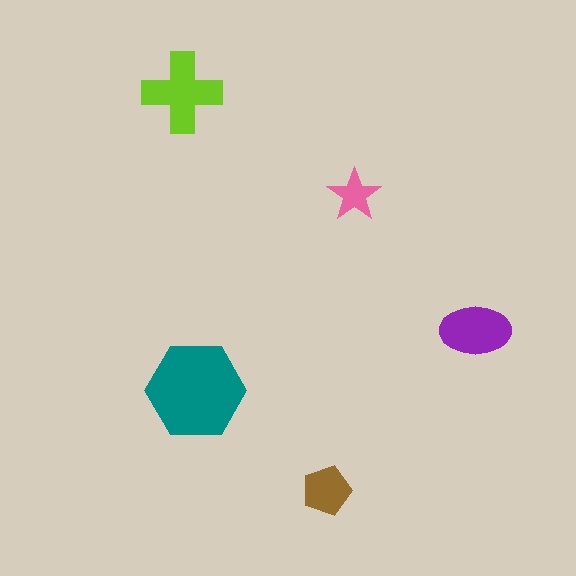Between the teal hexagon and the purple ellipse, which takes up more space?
The teal hexagon.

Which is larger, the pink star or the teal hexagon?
The teal hexagon.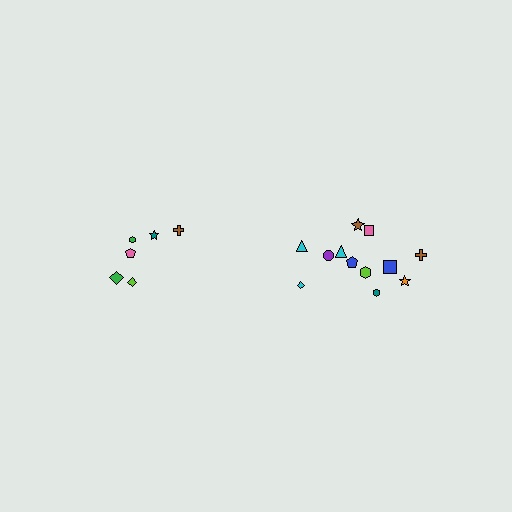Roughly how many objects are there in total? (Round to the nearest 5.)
Roughly 20 objects in total.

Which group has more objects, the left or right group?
The right group.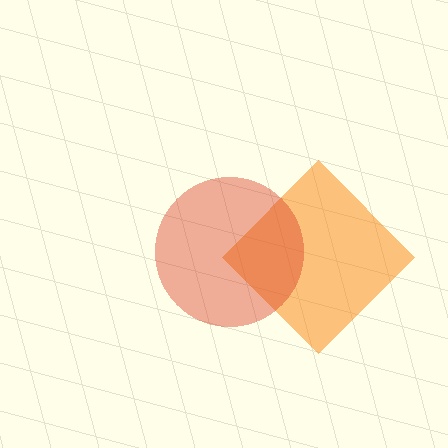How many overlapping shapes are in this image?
There are 2 overlapping shapes in the image.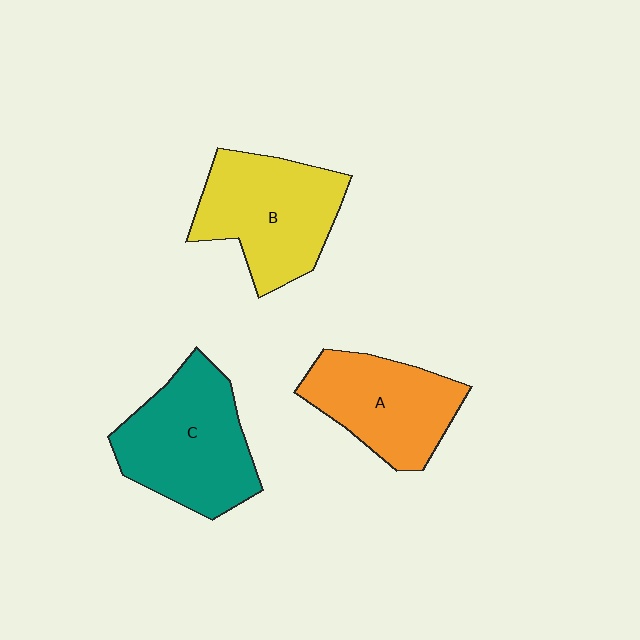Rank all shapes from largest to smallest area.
From largest to smallest: C (teal), B (yellow), A (orange).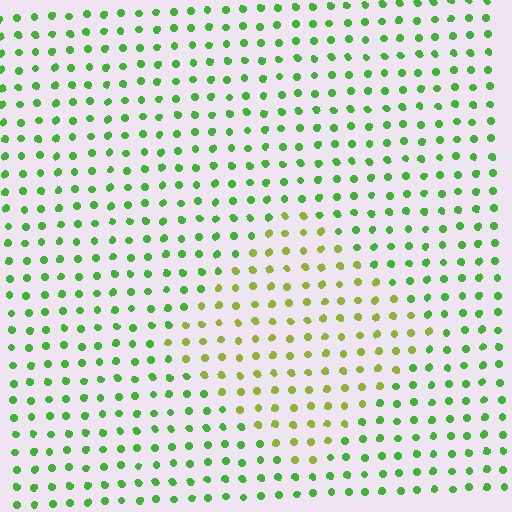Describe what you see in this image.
The image is filled with small green elements in a uniform arrangement. A diamond-shaped region is visible where the elements are tinted to a slightly different hue, forming a subtle color boundary.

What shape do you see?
I see a diamond.